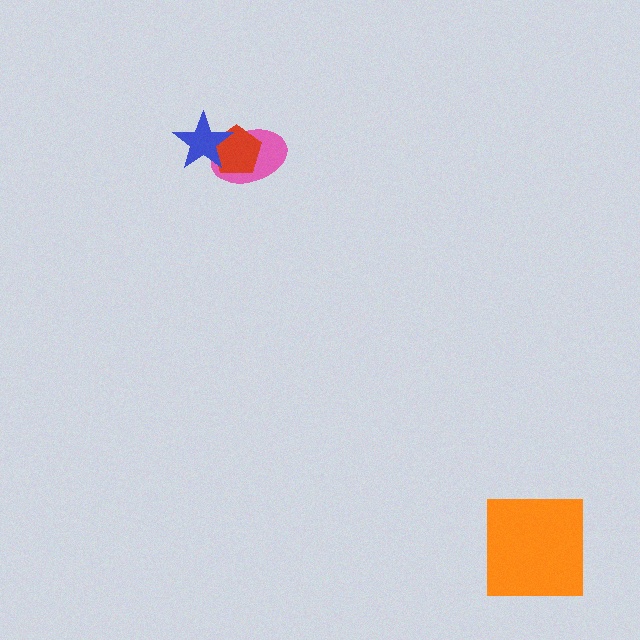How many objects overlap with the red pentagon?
2 objects overlap with the red pentagon.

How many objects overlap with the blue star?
2 objects overlap with the blue star.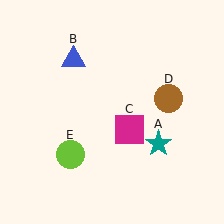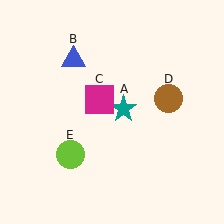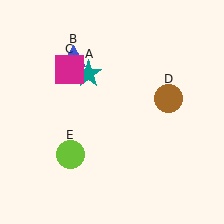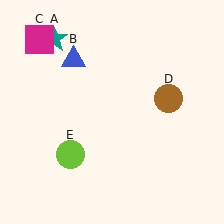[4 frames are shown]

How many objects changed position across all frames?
2 objects changed position: teal star (object A), magenta square (object C).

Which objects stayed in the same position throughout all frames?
Blue triangle (object B) and brown circle (object D) and lime circle (object E) remained stationary.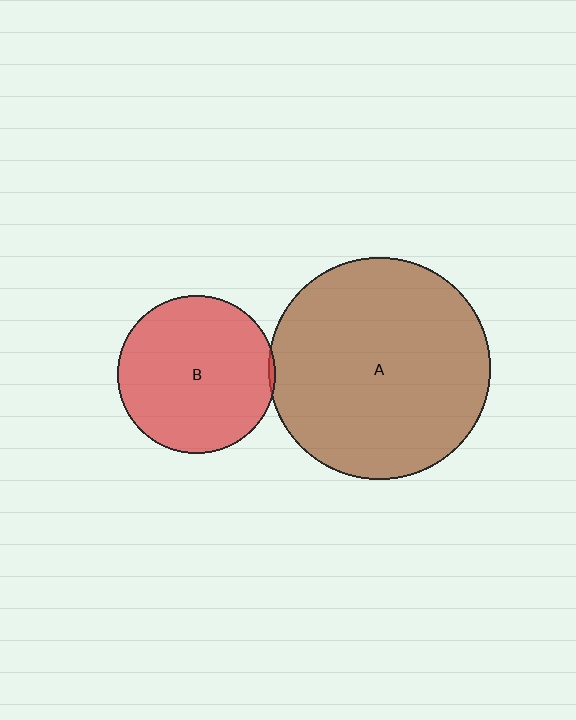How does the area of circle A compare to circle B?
Approximately 2.0 times.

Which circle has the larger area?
Circle A (brown).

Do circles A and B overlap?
Yes.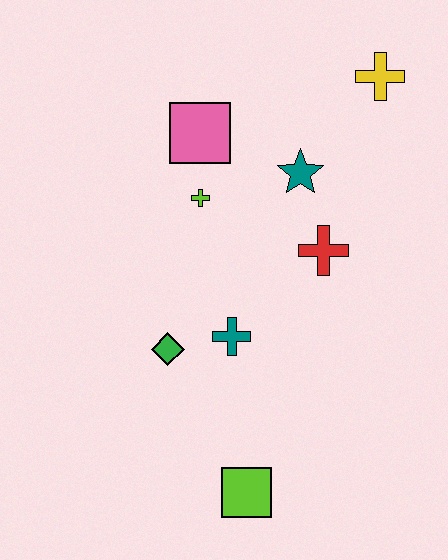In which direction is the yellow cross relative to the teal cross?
The yellow cross is above the teal cross.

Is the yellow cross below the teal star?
No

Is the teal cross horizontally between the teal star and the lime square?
No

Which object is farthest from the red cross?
The lime square is farthest from the red cross.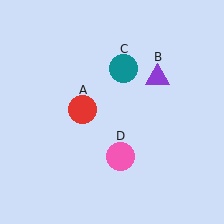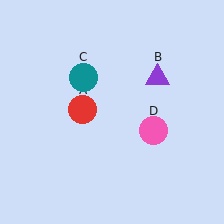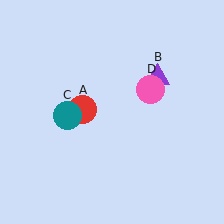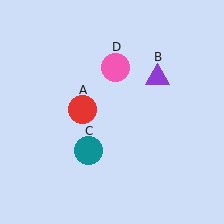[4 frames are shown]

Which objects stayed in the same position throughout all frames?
Red circle (object A) and purple triangle (object B) remained stationary.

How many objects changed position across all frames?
2 objects changed position: teal circle (object C), pink circle (object D).